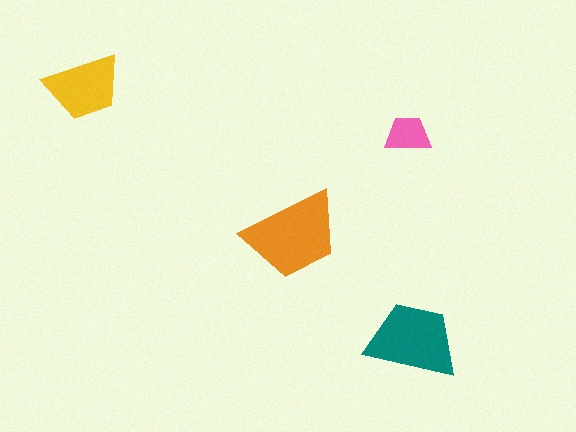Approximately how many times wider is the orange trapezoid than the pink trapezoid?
About 2 times wider.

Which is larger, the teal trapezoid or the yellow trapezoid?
The teal one.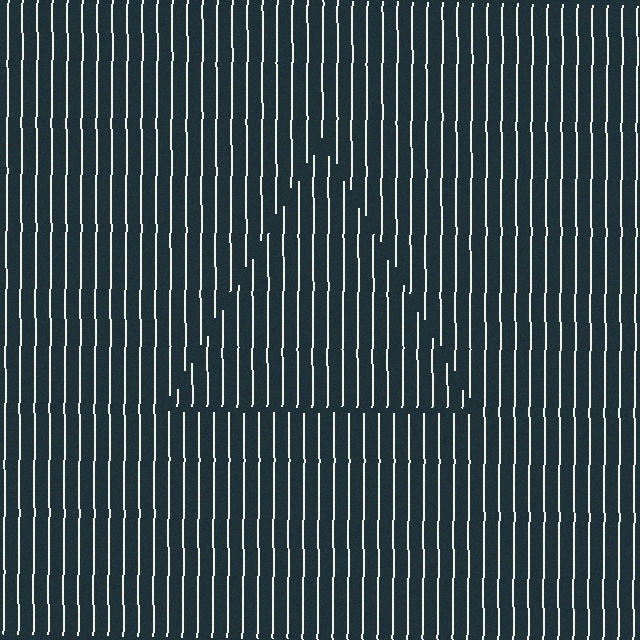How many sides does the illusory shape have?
3 sides — the line-ends trace a triangle.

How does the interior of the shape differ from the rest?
The interior of the shape contains the same grating, shifted by half a period — the contour is defined by the phase discontinuity where line-ends from the inner and outer gratings abut.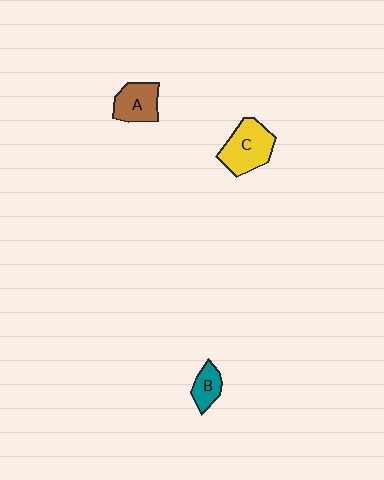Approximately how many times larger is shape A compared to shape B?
Approximately 1.5 times.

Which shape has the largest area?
Shape C (yellow).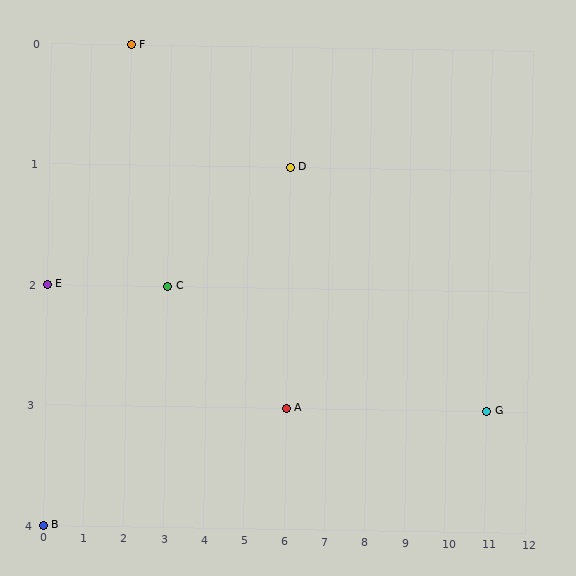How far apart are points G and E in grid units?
Points G and E are 11 columns and 1 row apart (about 11.0 grid units diagonally).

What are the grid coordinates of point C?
Point C is at grid coordinates (3, 2).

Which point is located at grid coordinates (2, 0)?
Point F is at (2, 0).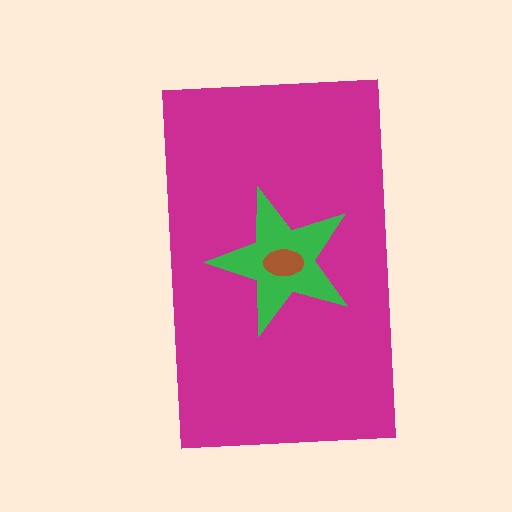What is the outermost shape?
The magenta rectangle.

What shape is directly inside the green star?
The brown ellipse.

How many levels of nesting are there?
3.